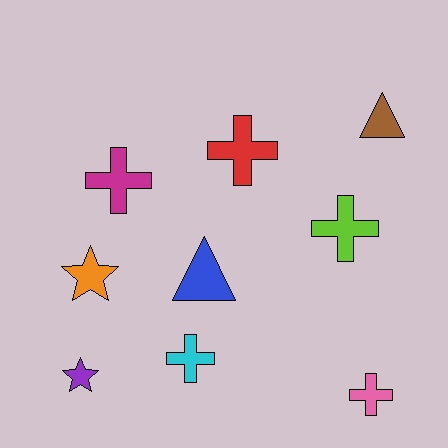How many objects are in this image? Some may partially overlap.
There are 9 objects.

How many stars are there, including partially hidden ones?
There are 2 stars.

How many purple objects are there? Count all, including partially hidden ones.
There is 1 purple object.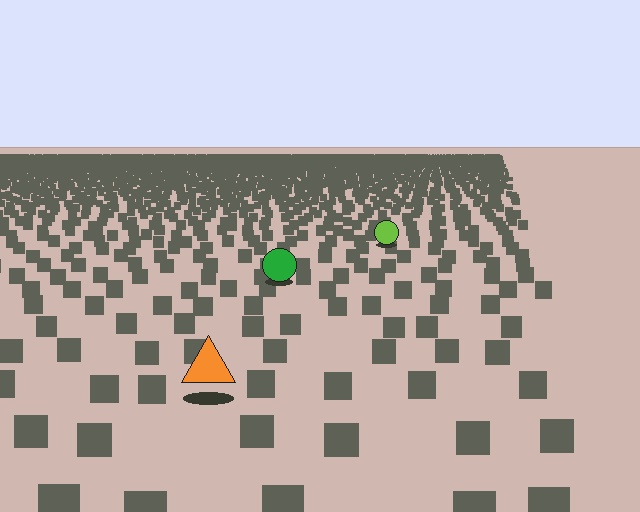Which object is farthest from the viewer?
The lime circle is farthest from the viewer. It appears smaller and the ground texture around it is denser.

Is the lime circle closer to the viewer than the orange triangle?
No. The orange triangle is closer — you can tell from the texture gradient: the ground texture is coarser near it.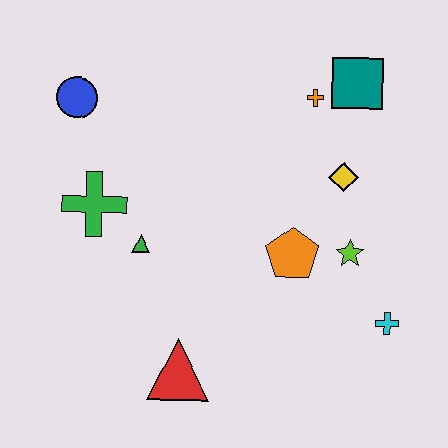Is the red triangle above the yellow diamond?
No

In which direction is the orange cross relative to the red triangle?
The orange cross is above the red triangle.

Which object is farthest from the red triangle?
The teal square is farthest from the red triangle.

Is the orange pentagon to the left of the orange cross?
Yes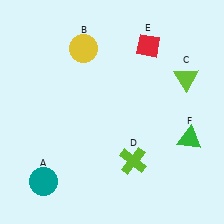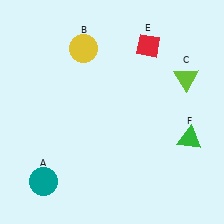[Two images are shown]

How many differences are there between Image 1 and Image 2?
There is 1 difference between the two images.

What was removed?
The lime cross (D) was removed in Image 2.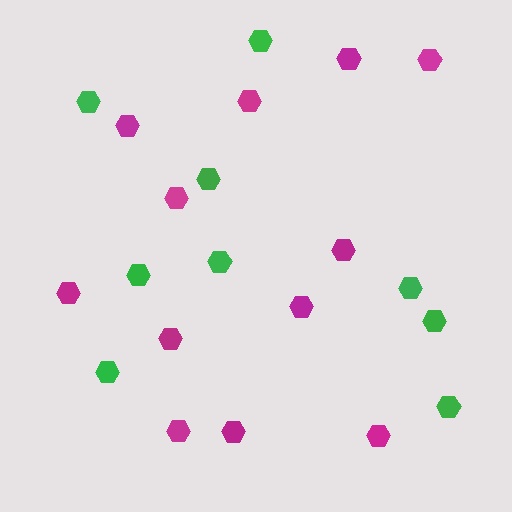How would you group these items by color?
There are 2 groups: one group of magenta hexagons (12) and one group of green hexagons (9).